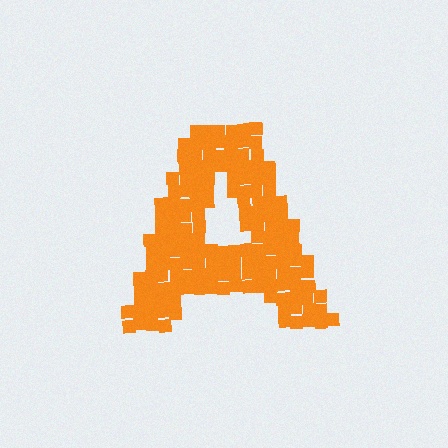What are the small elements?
The small elements are squares.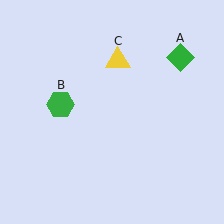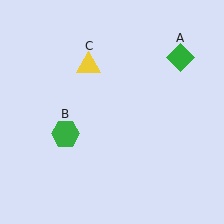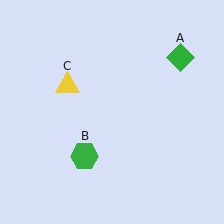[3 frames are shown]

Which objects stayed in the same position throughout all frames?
Green diamond (object A) remained stationary.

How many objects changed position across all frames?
2 objects changed position: green hexagon (object B), yellow triangle (object C).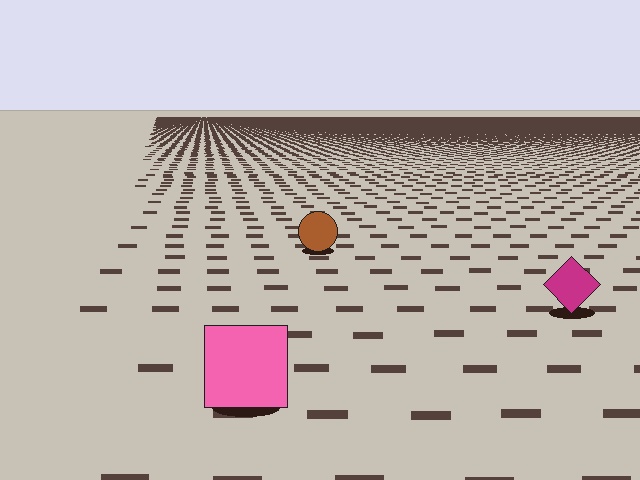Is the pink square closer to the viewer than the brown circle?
Yes. The pink square is closer — you can tell from the texture gradient: the ground texture is coarser near it.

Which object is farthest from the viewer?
The brown circle is farthest from the viewer. It appears smaller and the ground texture around it is denser.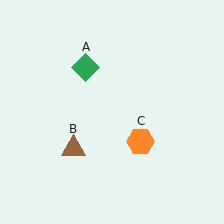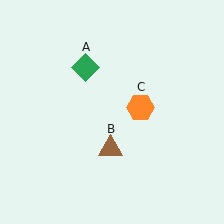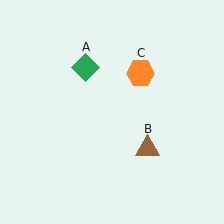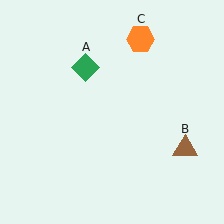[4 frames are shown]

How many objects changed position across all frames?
2 objects changed position: brown triangle (object B), orange hexagon (object C).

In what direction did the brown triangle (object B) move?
The brown triangle (object B) moved right.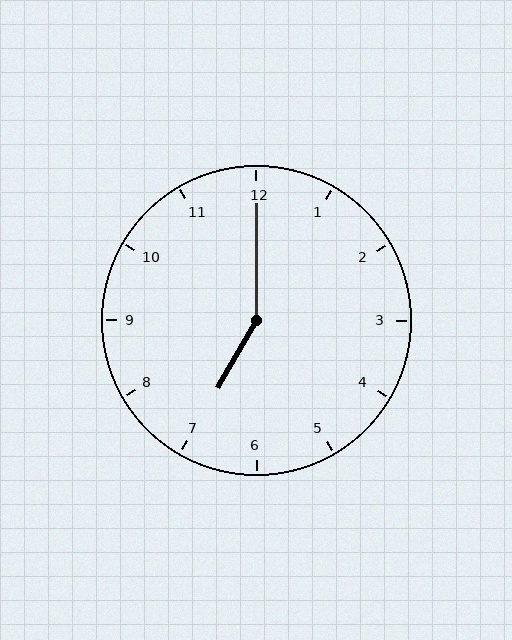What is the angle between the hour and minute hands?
Approximately 150 degrees.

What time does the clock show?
7:00.